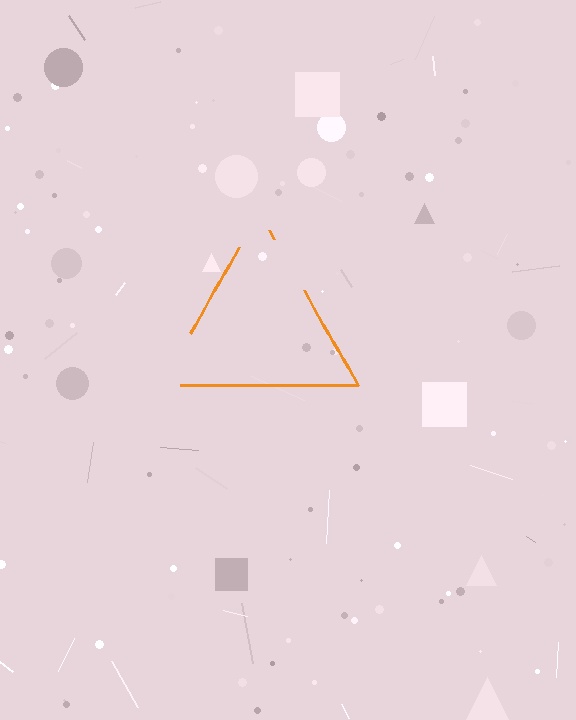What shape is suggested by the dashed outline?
The dashed outline suggests a triangle.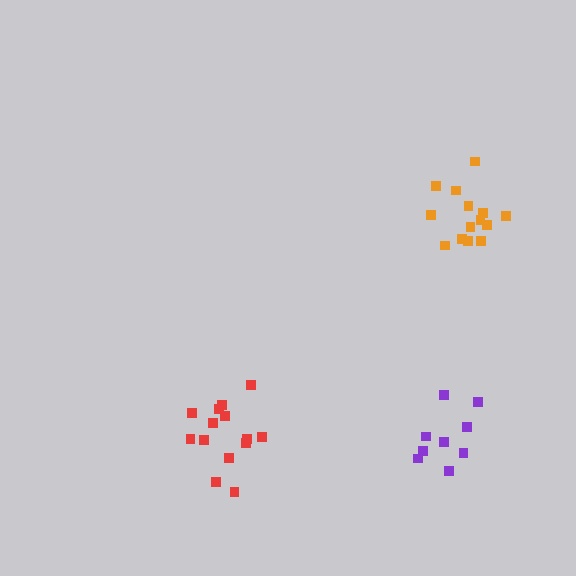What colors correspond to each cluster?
The clusters are colored: red, orange, purple.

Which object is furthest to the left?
The red cluster is leftmost.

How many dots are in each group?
Group 1: 14 dots, Group 2: 14 dots, Group 3: 9 dots (37 total).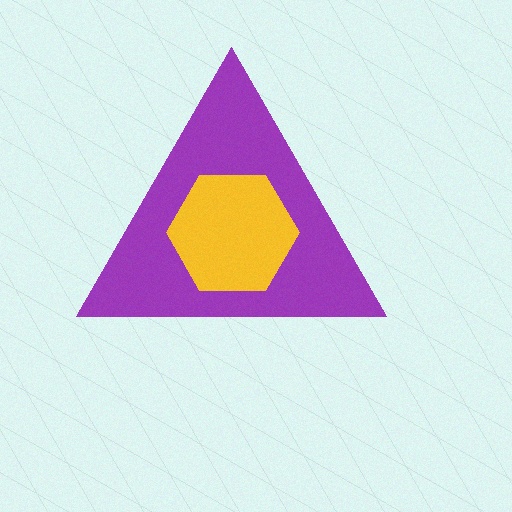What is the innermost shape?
The yellow hexagon.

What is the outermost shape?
The purple triangle.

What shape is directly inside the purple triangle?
The yellow hexagon.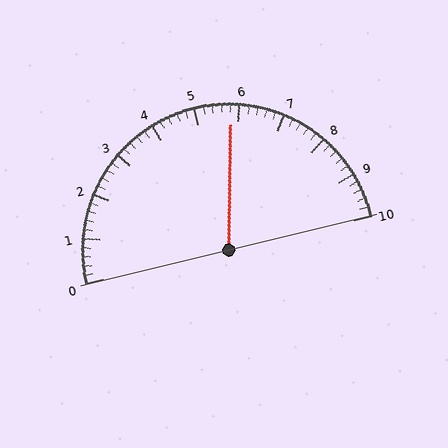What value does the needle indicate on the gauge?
The needle indicates approximately 5.8.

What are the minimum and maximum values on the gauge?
The gauge ranges from 0 to 10.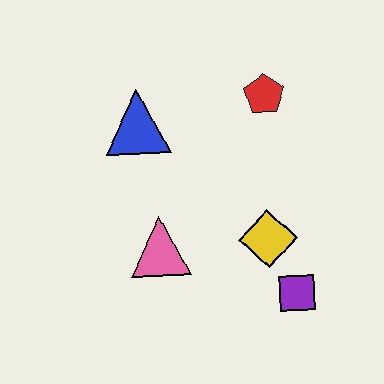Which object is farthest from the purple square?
The blue triangle is farthest from the purple square.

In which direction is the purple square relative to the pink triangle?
The purple square is to the right of the pink triangle.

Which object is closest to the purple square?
The yellow diamond is closest to the purple square.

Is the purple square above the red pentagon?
No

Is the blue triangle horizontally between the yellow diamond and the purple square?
No